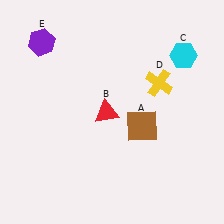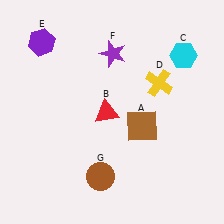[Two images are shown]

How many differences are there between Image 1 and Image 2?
There are 2 differences between the two images.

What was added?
A purple star (F), a brown circle (G) were added in Image 2.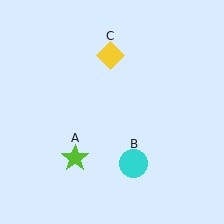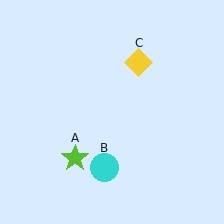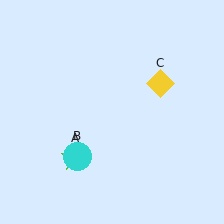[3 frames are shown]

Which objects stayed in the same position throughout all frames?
Lime star (object A) remained stationary.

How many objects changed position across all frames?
2 objects changed position: cyan circle (object B), yellow diamond (object C).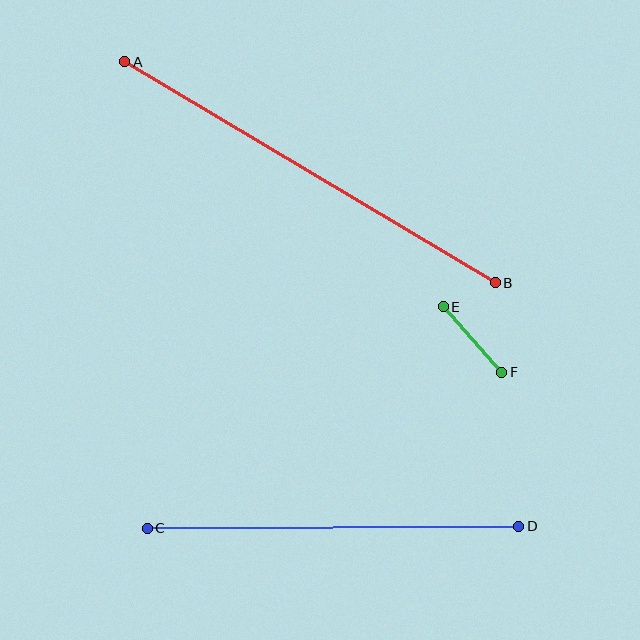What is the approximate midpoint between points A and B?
The midpoint is at approximately (310, 172) pixels.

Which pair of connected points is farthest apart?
Points A and B are farthest apart.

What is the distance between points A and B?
The distance is approximately 431 pixels.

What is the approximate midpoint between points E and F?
The midpoint is at approximately (472, 340) pixels.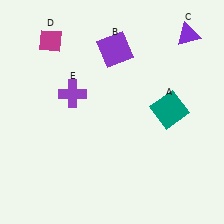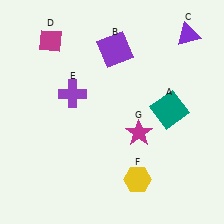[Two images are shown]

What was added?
A yellow hexagon (F), a magenta star (G) were added in Image 2.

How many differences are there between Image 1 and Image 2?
There are 2 differences between the two images.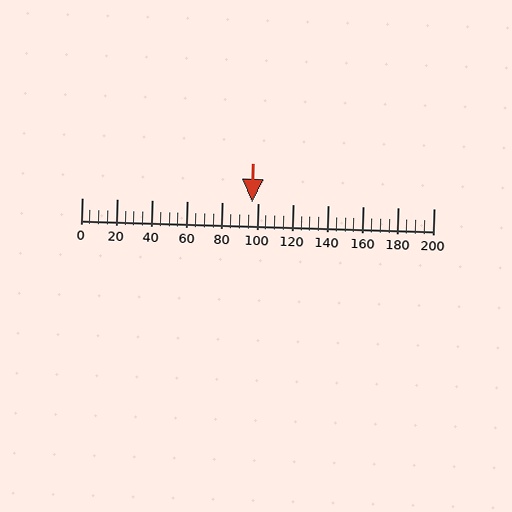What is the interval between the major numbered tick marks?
The major tick marks are spaced 20 units apart.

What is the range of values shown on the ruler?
The ruler shows values from 0 to 200.